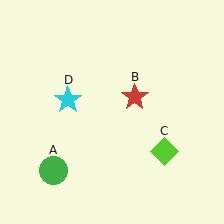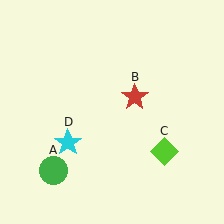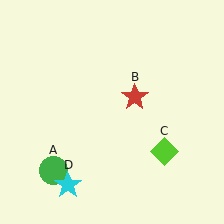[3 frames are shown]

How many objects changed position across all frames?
1 object changed position: cyan star (object D).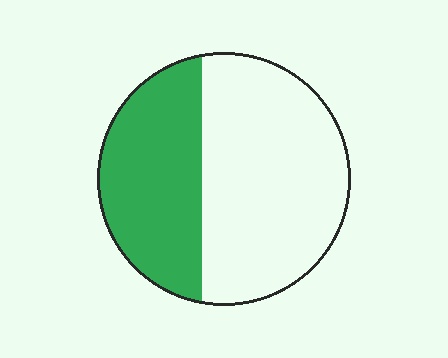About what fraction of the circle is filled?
About two fifths (2/5).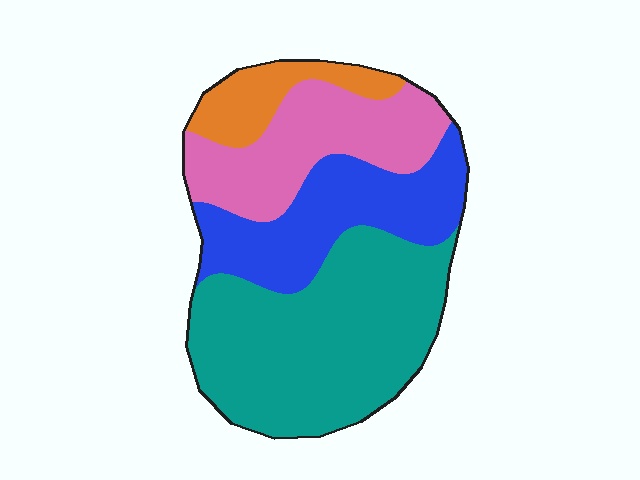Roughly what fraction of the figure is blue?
Blue takes up about one quarter (1/4) of the figure.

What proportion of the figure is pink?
Pink covers around 25% of the figure.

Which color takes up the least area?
Orange, at roughly 10%.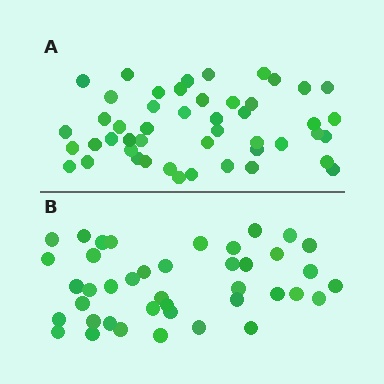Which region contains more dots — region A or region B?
Region A (the top region) has more dots.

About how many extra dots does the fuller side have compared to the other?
Region A has roughly 8 or so more dots than region B.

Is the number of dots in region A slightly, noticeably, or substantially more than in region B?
Region A has only slightly more — the two regions are fairly close. The ratio is roughly 1.2 to 1.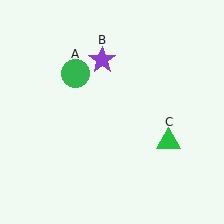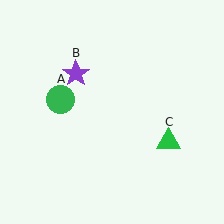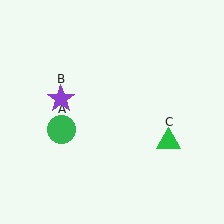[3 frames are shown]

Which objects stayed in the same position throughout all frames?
Green triangle (object C) remained stationary.